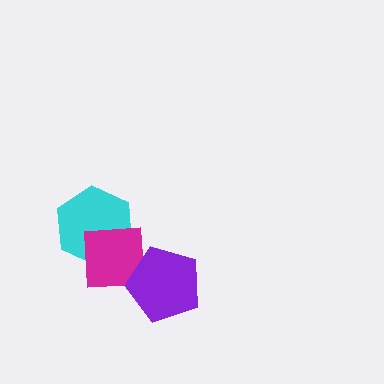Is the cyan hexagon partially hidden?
Yes, it is partially covered by another shape.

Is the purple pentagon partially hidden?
No, no other shape covers it.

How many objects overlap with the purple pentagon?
1 object overlaps with the purple pentagon.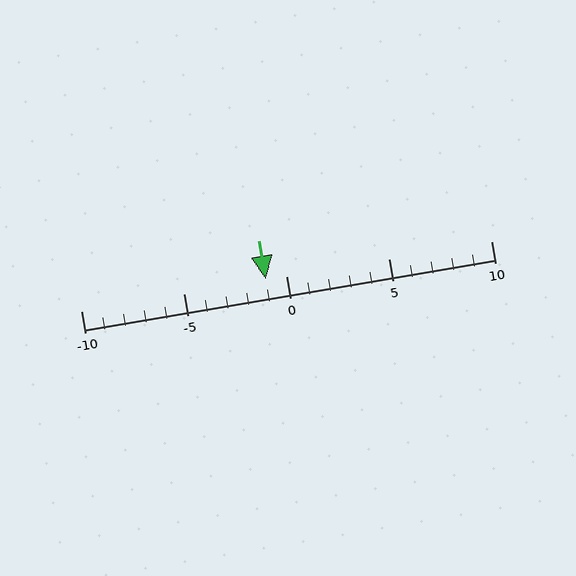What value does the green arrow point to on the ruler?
The green arrow points to approximately -1.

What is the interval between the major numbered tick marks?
The major tick marks are spaced 5 units apart.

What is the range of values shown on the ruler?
The ruler shows values from -10 to 10.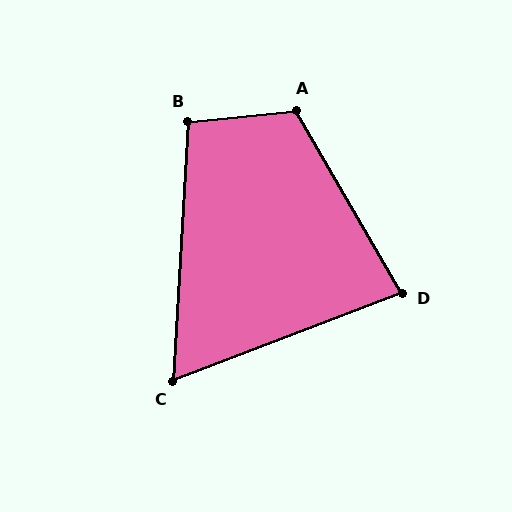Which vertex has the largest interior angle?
A, at approximately 114 degrees.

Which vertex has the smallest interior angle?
C, at approximately 66 degrees.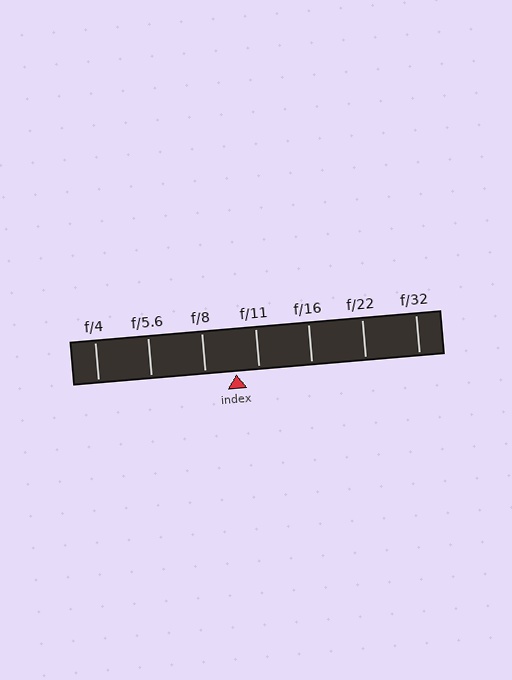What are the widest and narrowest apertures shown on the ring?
The widest aperture shown is f/4 and the narrowest is f/32.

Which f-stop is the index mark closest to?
The index mark is closest to f/11.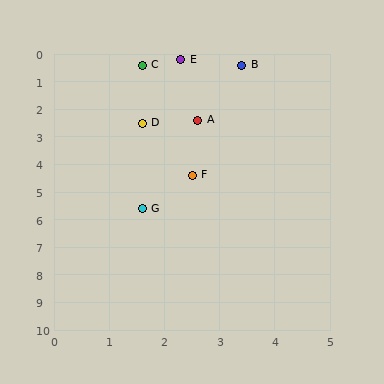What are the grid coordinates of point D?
Point D is at approximately (1.6, 2.5).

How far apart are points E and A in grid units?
Points E and A are about 2.2 grid units apart.